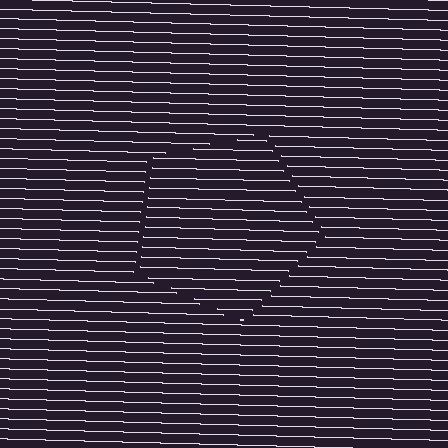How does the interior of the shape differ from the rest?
The interior of the shape contains the same grating, shifted by half a period — the contour is defined by the phase discontinuity where line-ends from the inner and outer gratings abut.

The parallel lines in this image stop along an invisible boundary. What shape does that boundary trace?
An illusory pentagon. The interior of the shape contains the same grating, shifted by half a period — the contour is defined by the phase discontinuity where line-ends from the inner and outer gratings abut.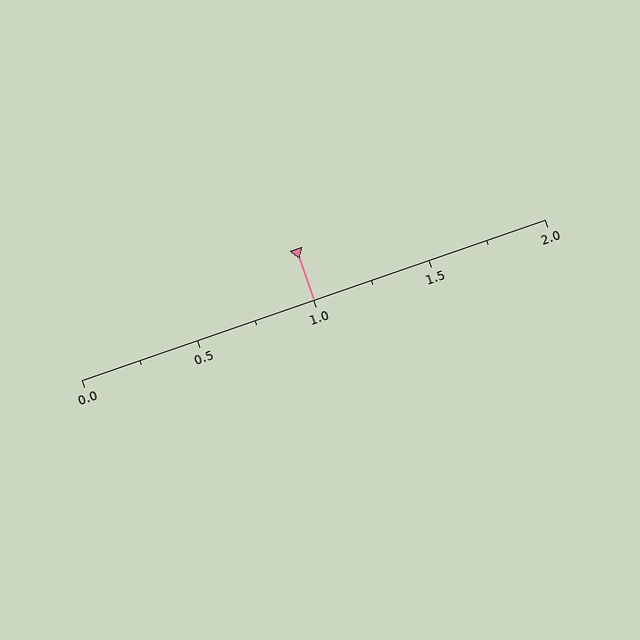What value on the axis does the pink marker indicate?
The marker indicates approximately 1.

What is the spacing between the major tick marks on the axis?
The major ticks are spaced 0.5 apart.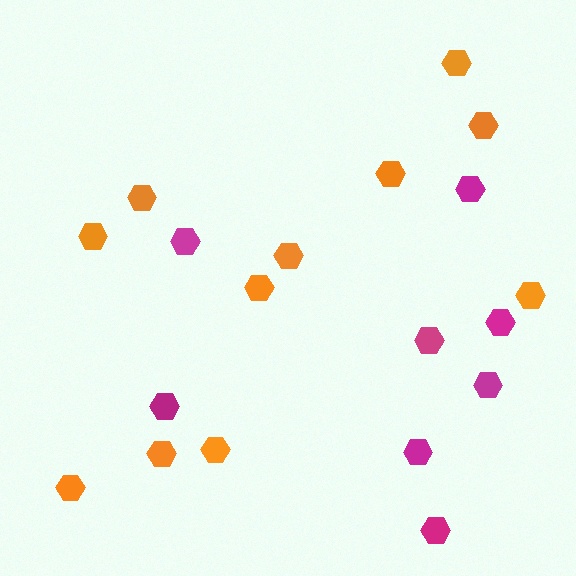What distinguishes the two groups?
There are 2 groups: one group of orange hexagons (11) and one group of magenta hexagons (8).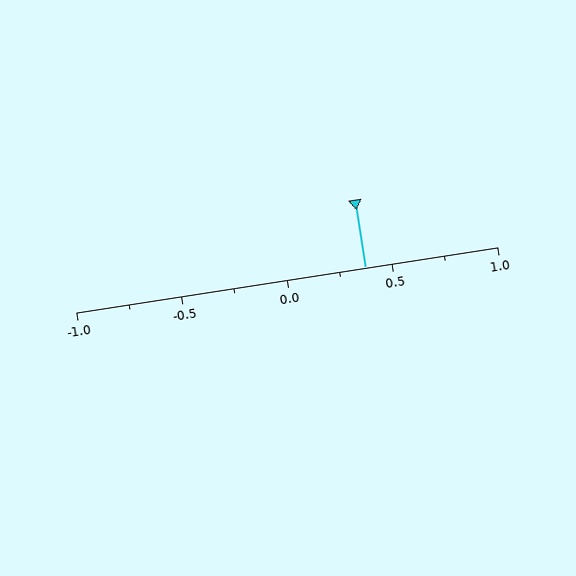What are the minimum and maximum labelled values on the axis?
The axis runs from -1.0 to 1.0.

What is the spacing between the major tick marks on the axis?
The major ticks are spaced 0.5 apart.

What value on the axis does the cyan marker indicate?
The marker indicates approximately 0.38.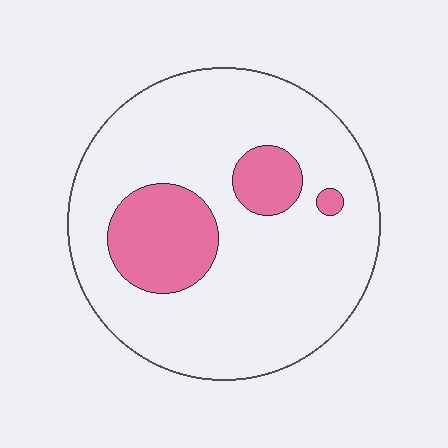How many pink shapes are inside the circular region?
3.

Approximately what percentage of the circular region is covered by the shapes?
Approximately 20%.